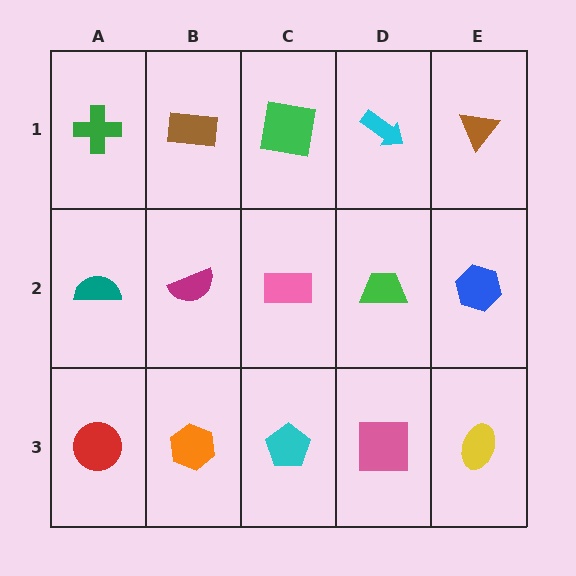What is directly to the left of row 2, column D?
A pink rectangle.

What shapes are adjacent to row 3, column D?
A green trapezoid (row 2, column D), a cyan pentagon (row 3, column C), a yellow ellipse (row 3, column E).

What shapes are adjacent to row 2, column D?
A cyan arrow (row 1, column D), a pink square (row 3, column D), a pink rectangle (row 2, column C), a blue hexagon (row 2, column E).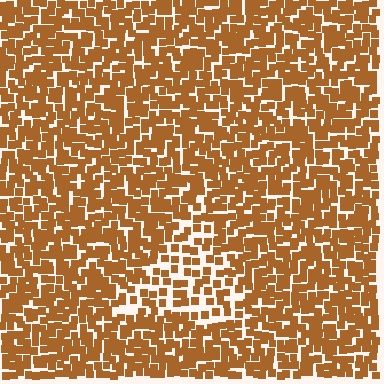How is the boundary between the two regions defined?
The boundary is defined by a change in element density (approximately 1.8x ratio). All elements are the same color, size, and shape.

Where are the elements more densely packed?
The elements are more densely packed outside the triangle boundary.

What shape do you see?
I see a triangle.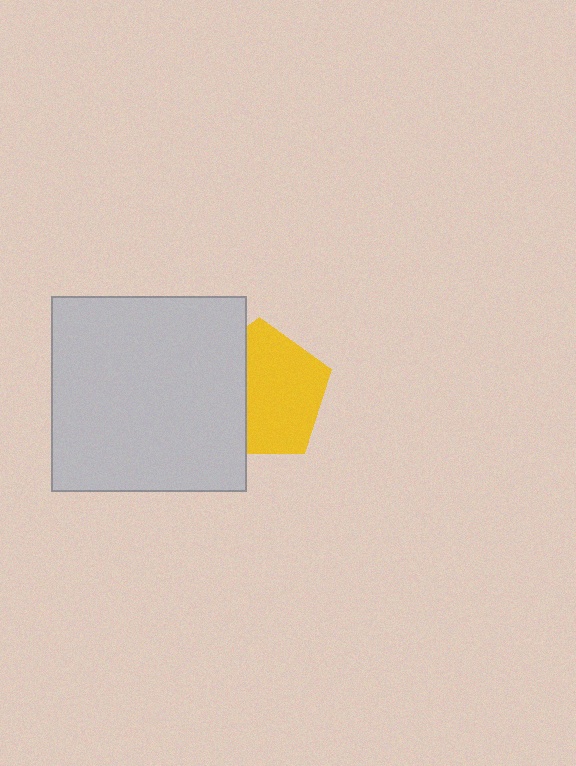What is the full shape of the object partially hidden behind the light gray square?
The partially hidden object is a yellow pentagon.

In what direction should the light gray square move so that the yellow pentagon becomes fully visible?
The light gray square should move left. That is the shortest direction to clear the overlap and leave the yellow pentagon fully visible.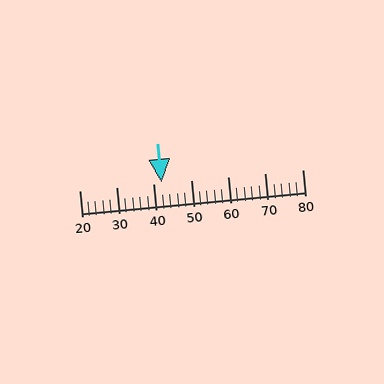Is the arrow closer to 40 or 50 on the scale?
The arrow is closer to 40.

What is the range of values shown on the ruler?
The ruler shows values from 20 to 80.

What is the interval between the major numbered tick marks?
The major tick marks are spaced 10 units apart.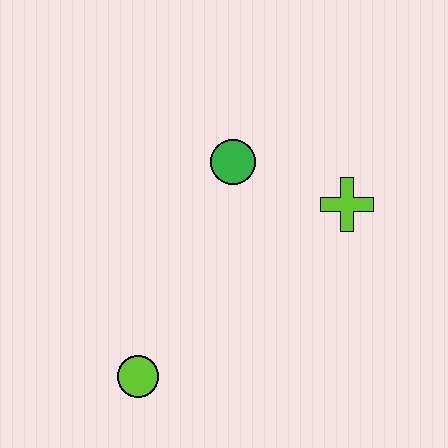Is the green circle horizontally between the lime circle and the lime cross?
Yes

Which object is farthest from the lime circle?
The lime cross is farthest from the lime circle.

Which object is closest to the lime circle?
The green circle is closest to the lime circle.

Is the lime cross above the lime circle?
Yes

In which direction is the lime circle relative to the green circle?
The lime circle is below the green circle.